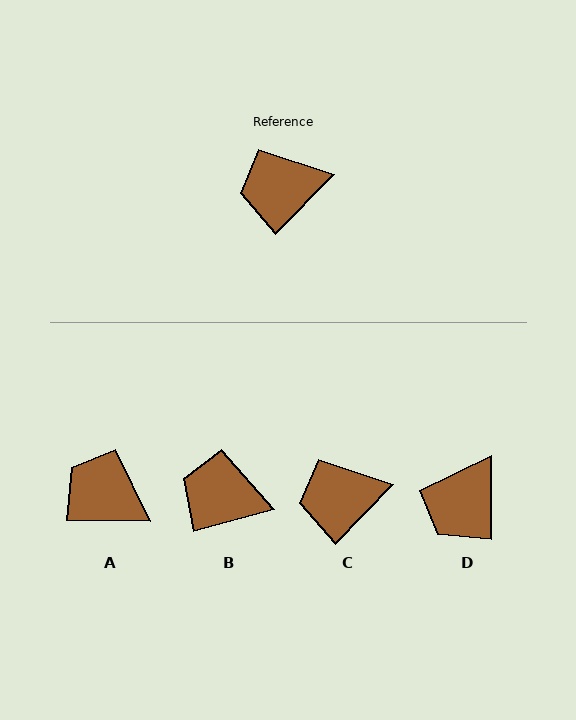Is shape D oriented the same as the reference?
No, it is off by about 44 degrees.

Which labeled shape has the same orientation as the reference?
C.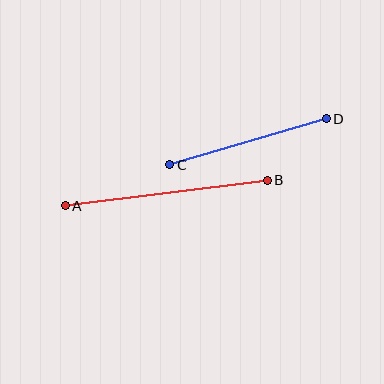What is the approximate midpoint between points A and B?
The midpoint is at approximately (166, 193) pixels.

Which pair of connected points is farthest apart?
Points A and B are farthest apart.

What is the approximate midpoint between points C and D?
The midpoint is at approximately (248, 142) pixels.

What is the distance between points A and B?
The distance is approximately 204 pixels.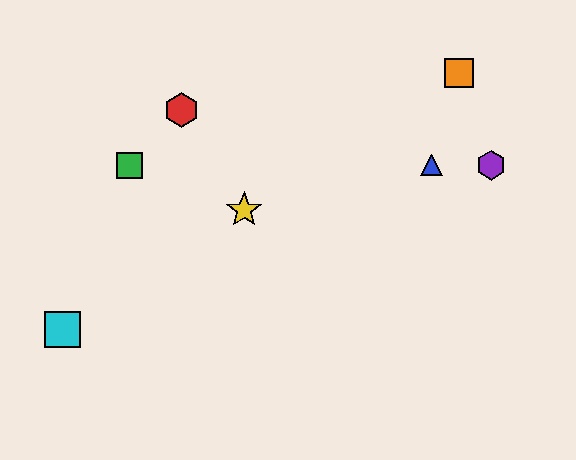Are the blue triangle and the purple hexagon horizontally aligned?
Yes, both are at y≈165.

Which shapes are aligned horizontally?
The blue triangle, the green square, the purple hexagon are aligned horizontally.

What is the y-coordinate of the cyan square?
The cyan square is at y≈330.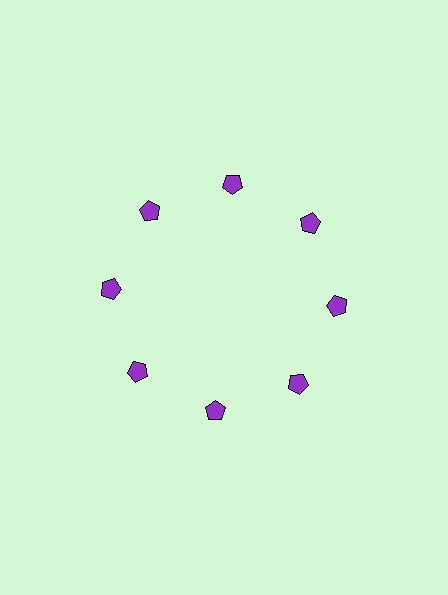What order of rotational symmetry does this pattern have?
This pattern has 8-fold rotational symmetry.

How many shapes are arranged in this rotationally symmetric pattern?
There are 8 shapes, arranged in 8 groups of 1.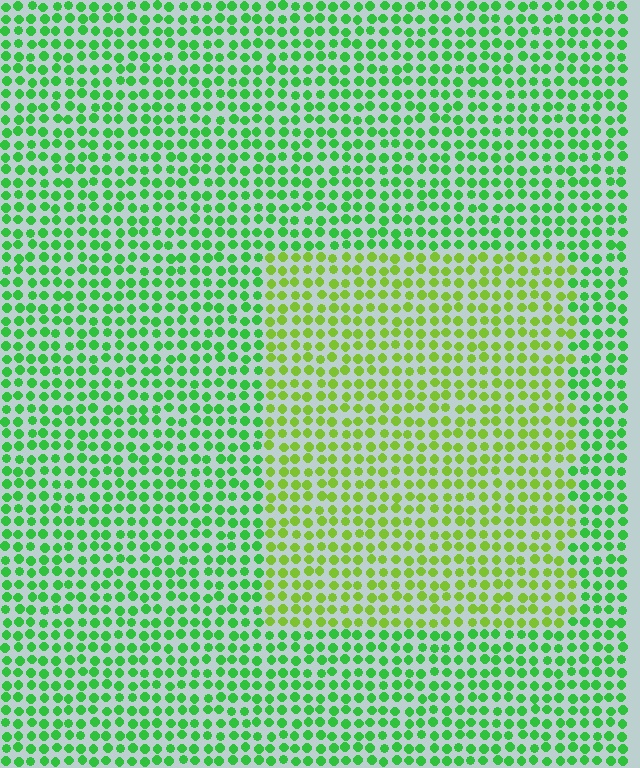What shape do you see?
I see a rectangle.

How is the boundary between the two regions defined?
The boundary is defined purely by a slight shift in hue (about 36 degrees). Spacing, size, and orientation are identical on both sides.